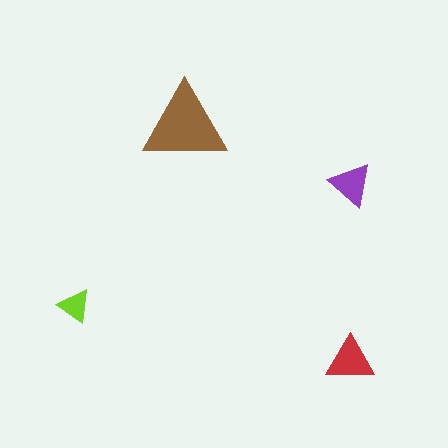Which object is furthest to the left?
The lime triangle is leftmost.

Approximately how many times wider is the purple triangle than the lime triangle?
About 1.5 times wider.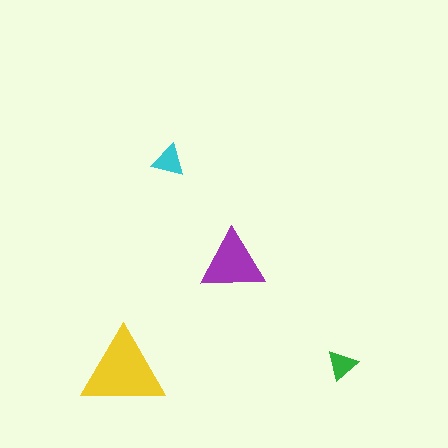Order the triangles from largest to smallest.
the yellow one, the purple one, the cyan one, the green one.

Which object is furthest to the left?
The yellow triangle is leftmost.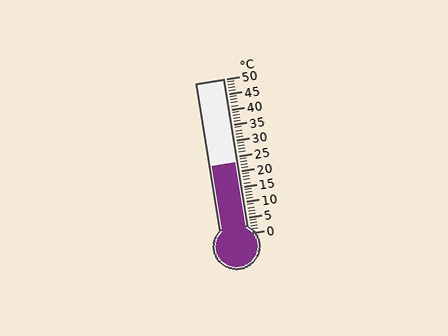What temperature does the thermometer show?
The thermometer shows approximately 23°C.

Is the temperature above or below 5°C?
The temperature is above 5°C.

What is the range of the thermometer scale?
The thermometer scale ranges from 0°C to 50°C.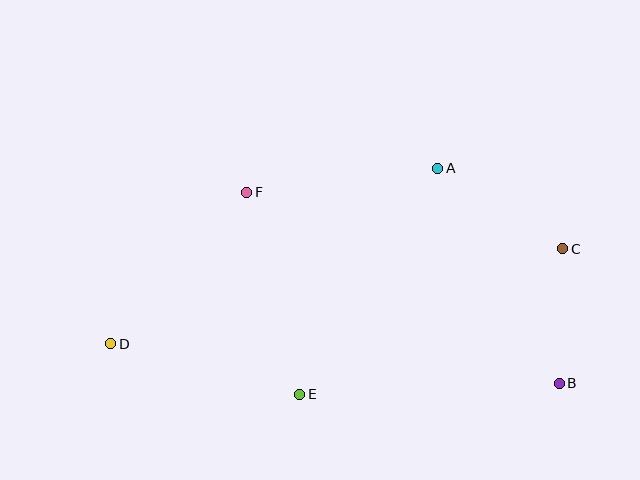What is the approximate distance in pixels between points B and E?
The distance between B and E is approximately 260 pixels.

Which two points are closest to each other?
Points B and C are closest to each other.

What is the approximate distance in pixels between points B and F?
The distance between B and F is approximately 366 pixels.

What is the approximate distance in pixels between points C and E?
The distance between C and E is approximately 300 pixels.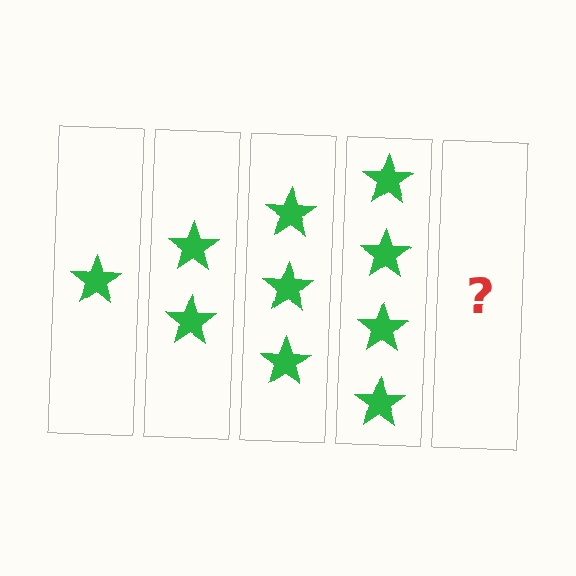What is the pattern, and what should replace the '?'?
The pattern is that each step adds one more star. The '?' should be 5 stars.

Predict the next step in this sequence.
The next step is 5 stars.